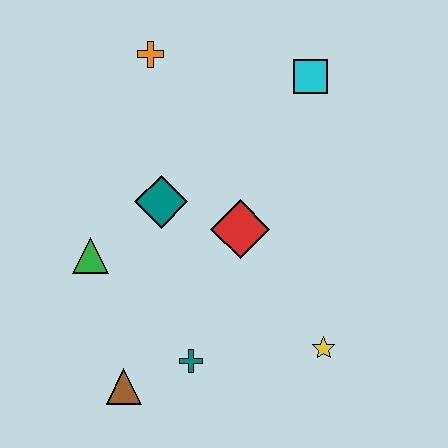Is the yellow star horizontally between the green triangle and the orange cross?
No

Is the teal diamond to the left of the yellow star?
Yes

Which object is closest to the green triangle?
The teal diamond is closest to the green triangle.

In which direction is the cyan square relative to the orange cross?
The cyan square is to the right of the orange cross.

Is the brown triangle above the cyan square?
No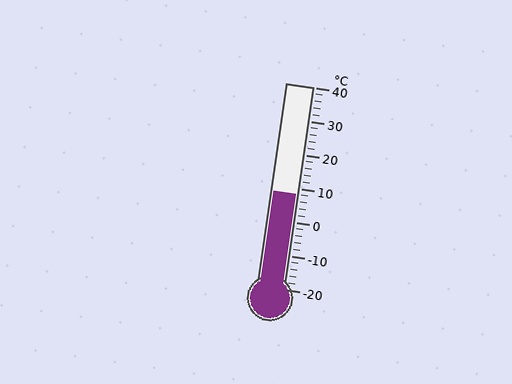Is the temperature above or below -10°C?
The temperature is above -10°C.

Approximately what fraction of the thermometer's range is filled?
The thermometer is filled to approximately 45% of its range.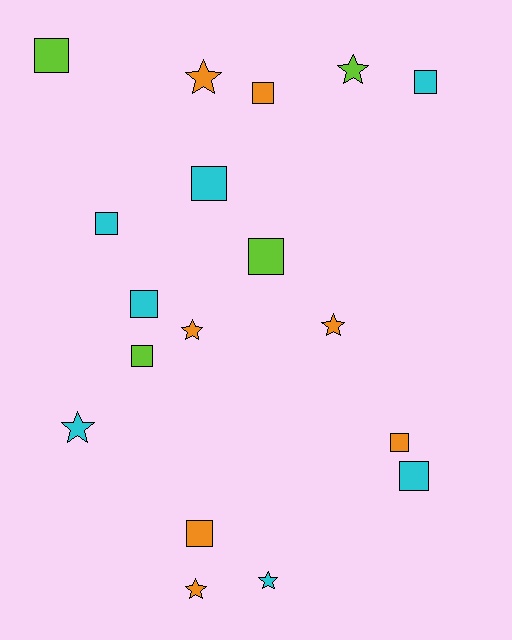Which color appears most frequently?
Cyan, with 7 objects.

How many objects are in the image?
There are 18 objects.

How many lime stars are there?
There is 1 lime star.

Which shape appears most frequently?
Square, with 11 objects.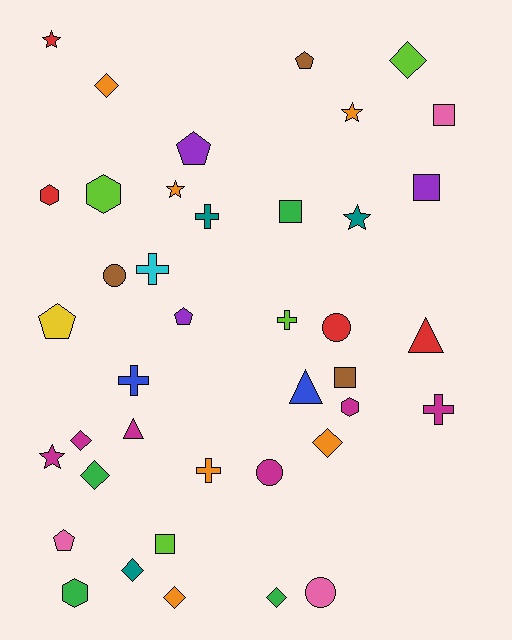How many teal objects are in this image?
There are 3 teal objects.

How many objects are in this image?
There are 40 objects.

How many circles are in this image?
There are 4 circles.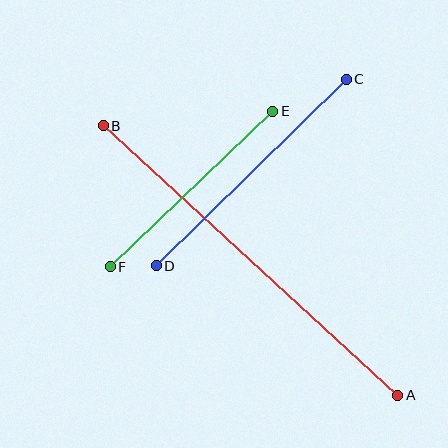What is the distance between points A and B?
The distance is approximately 399 pixels.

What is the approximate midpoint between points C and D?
The midpoint is at approximately (251, 173) pixels.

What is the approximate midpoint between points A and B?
The midpoint is at approximately (250, 260) pixels.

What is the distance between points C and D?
The distance is approximately 267 pixels.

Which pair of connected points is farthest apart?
Points A and B are farthest apart.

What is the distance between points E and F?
The distance is approximately 225 pixels.